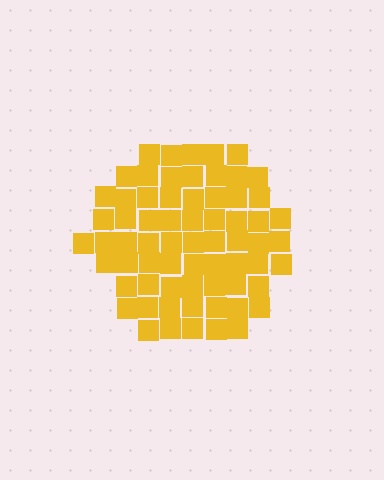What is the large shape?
The large shape is a hexagon.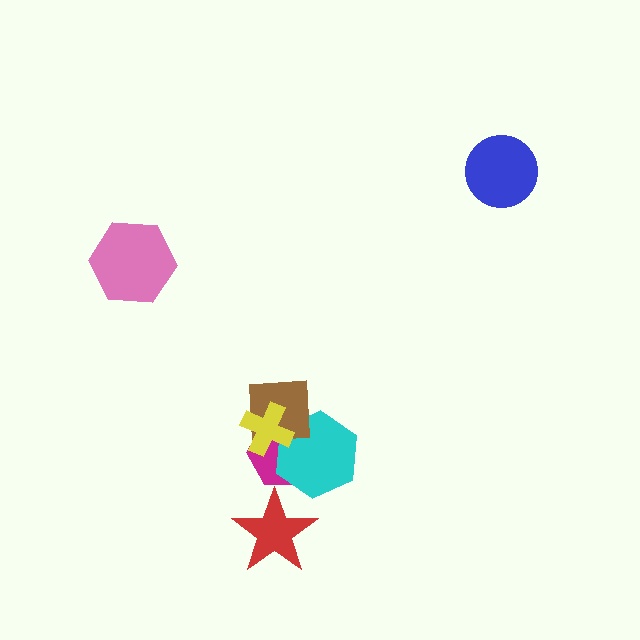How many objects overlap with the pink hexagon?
0 objects overlap with the pink hexagon.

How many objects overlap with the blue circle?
0 objects overlap with the blue circle.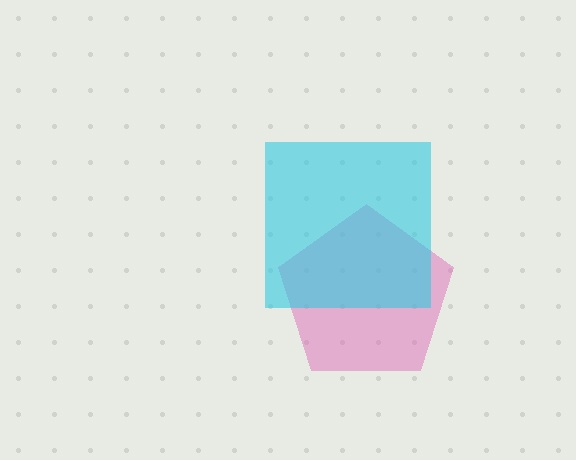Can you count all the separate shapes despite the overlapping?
Yes, there are 2 separate shapes.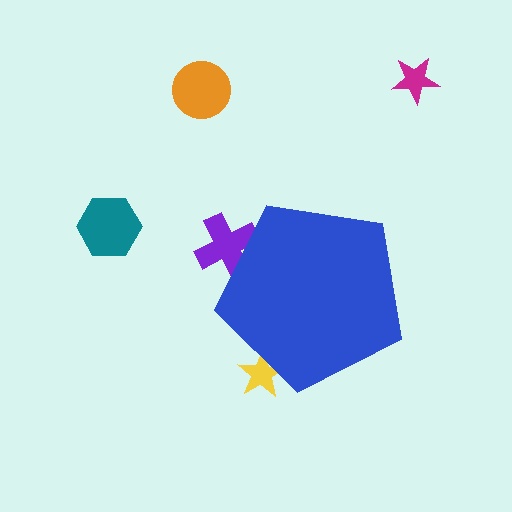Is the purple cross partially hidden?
Yes, the purple cross is partially hidden behind the blue pentagon.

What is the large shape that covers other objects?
A blue pentagon.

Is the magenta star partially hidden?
No, the magenta star is fully visible.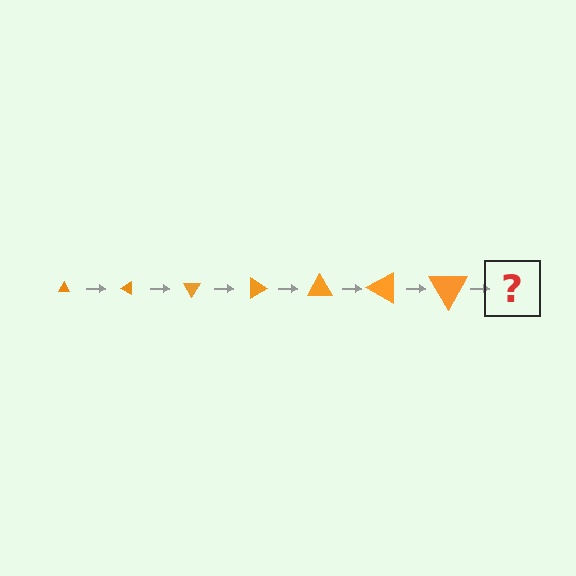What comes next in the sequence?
The next element should be a triangle, larger than the previous one and rotated 210 degrees from the start.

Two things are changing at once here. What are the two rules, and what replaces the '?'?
The two rules are that the triangle grows larger each step and it rotates 30 degrees each step. The '?' should be a triangle, larger than the previous one and rotated 210 degrees from the start.